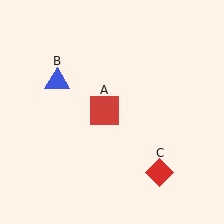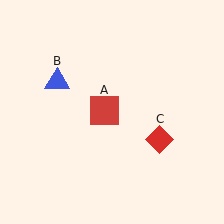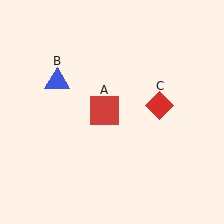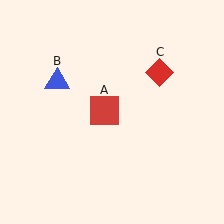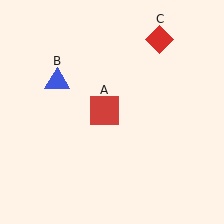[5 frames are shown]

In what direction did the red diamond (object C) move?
The red diamond (object C) moved up.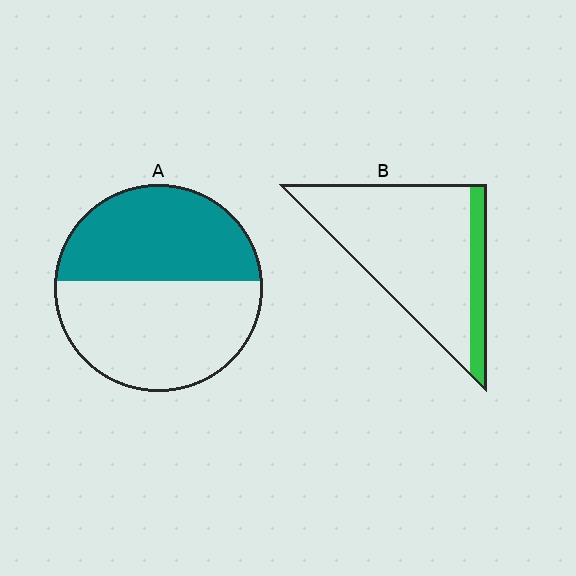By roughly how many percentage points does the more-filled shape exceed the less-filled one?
By roughly 30 percentage points (A over B).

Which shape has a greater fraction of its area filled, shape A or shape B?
Shape A.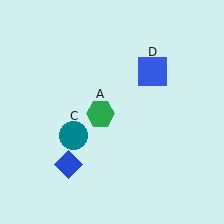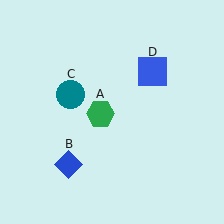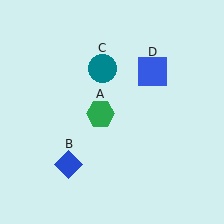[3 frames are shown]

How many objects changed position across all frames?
1 object changed position: teal circle (object C).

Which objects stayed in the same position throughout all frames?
Green hexagon (object A) and blue diamond (object B) and blue square (object D) remained stationary.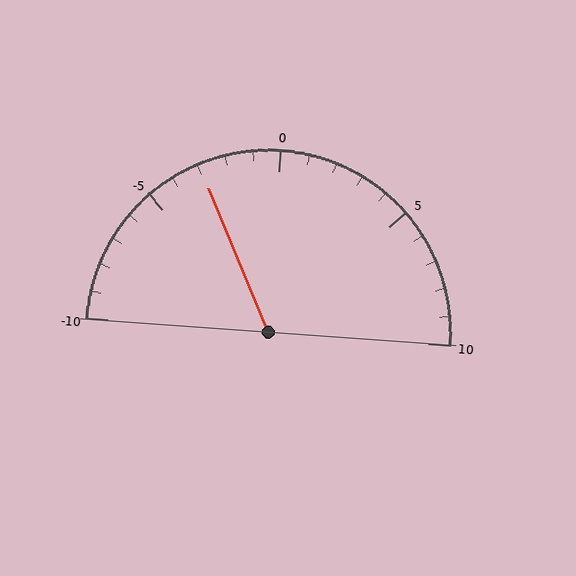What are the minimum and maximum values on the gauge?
The gauge ranges from -10 to 10.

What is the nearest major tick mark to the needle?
The nearest major tick mark is -5.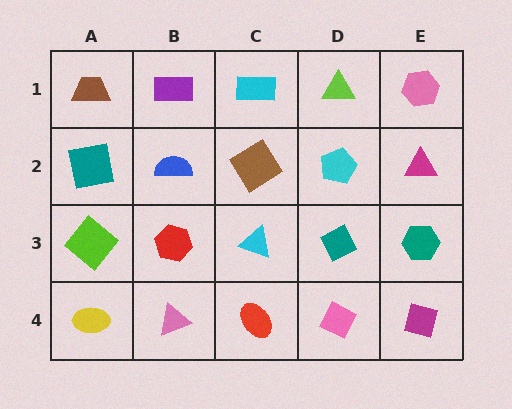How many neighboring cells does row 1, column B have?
3.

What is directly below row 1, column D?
A cyan pentagon.